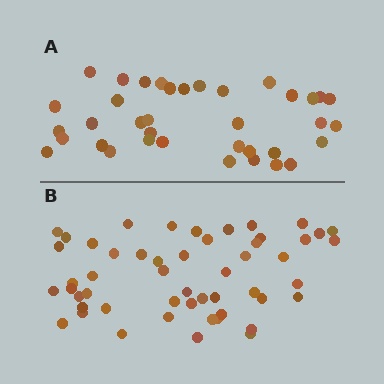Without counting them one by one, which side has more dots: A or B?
Region B (the bottom region) has more dots.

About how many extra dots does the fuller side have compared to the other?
Region B has approximately 15 more dots than region A.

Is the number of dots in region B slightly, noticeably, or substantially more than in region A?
Region B has noticeably more, but not dramatically so. The ratio is roughly 1.4 to 1.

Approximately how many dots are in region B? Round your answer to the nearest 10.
About 50 dots. (The exact count is 52, which rounds to 50.)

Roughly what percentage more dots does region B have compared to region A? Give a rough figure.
About 40% more.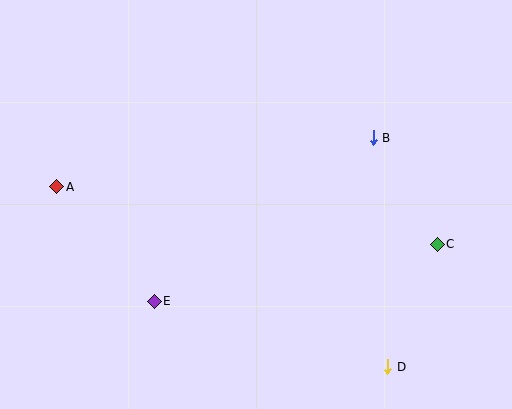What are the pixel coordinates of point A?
Point A is at (57, 187).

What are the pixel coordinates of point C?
Point C is at (437, 244).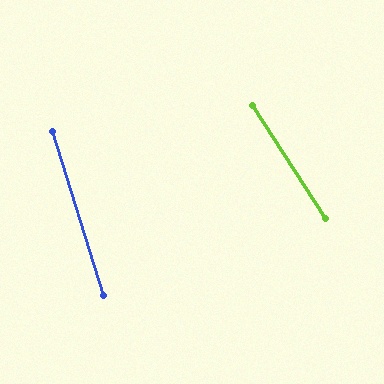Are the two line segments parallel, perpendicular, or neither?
Neither parallel nor perpendicular — they differ by about 16°.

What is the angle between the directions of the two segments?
Approximately 16 degrees.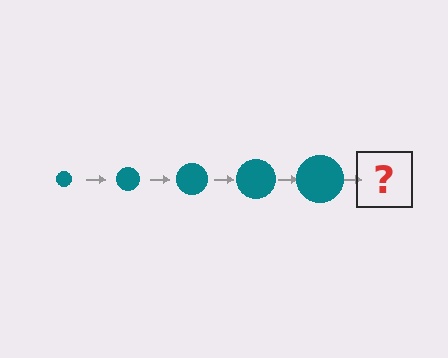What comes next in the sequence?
The next element should be a teal circle, larger than the previous one.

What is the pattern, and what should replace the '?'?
The pattern is that the circle gets progressively larger each step. The '?' should be a teal circle, larger than the previous one.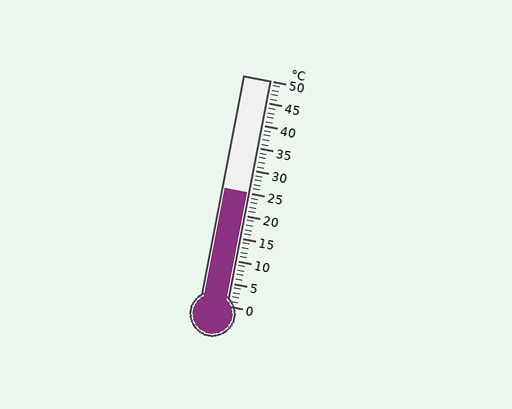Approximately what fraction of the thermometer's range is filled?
The thermometer is filled to approximately 50% of its range.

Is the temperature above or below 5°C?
The temperature is above 5°C.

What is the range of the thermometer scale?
The thermometer scale ranges from 0°C to 50°C.